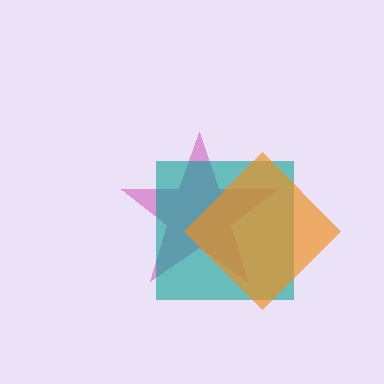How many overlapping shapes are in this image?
There are 3 overlapping shapes in the image.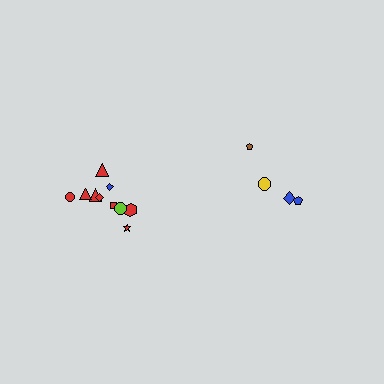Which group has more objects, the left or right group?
The left group.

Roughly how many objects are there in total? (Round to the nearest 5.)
Roughly 15 objects in total.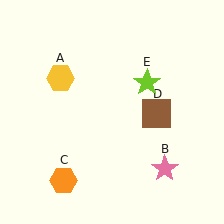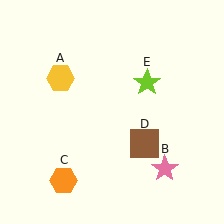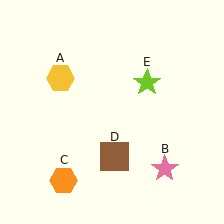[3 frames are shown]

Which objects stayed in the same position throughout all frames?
Yellow hexagon (object A) and pink star (object B) and orange hexagon (object C) and lime star (object E) remained stationary.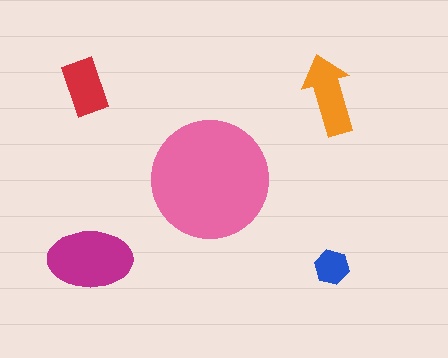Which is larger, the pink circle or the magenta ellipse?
The pink circle.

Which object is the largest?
The pink circle.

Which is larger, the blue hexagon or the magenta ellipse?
The magenta ellipse.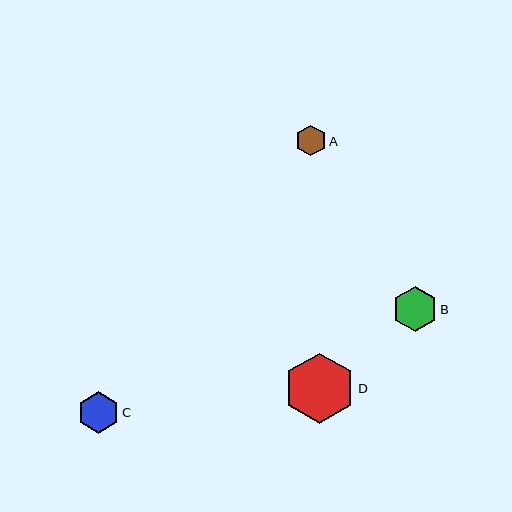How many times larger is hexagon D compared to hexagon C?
Hexagon D is approximately 1.7 times the size of hexagon C.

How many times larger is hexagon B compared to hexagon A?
Hexagon B is approximately 1.4 times the size of hexagon A.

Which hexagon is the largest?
Hexagon D is the largest with a size of approximately 70 pixels.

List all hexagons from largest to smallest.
From largest to smallest: D, B, C, A.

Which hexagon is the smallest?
Hexagon A is the smallest with a size of approximately 31 pixels.